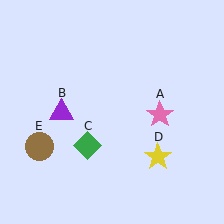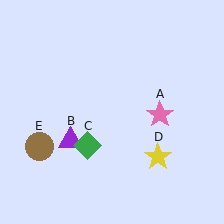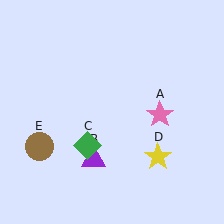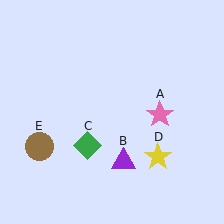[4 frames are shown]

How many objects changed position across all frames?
1 object changed position: purple triangle (object B).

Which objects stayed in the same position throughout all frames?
Pink star (object A) and green diamond (object C) and yellow star (object D) and brown circle (object E) remained stationary.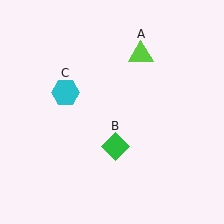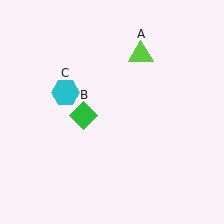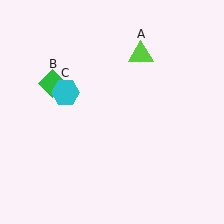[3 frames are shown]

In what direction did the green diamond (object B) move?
The green diamond (object B) moved up and to the left.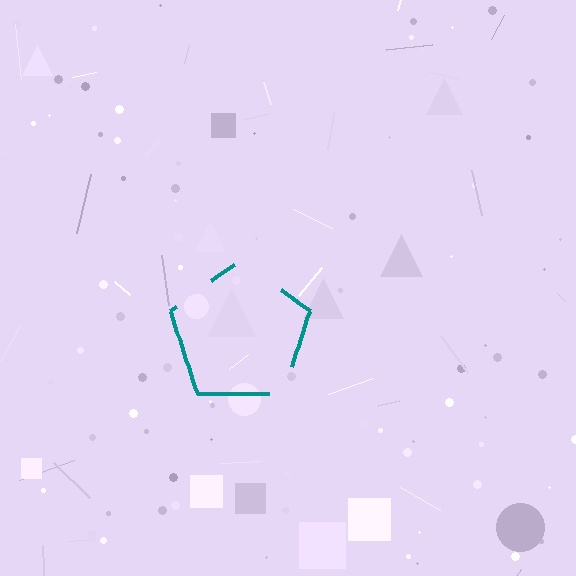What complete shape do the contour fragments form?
The contour fragments form a pentagon.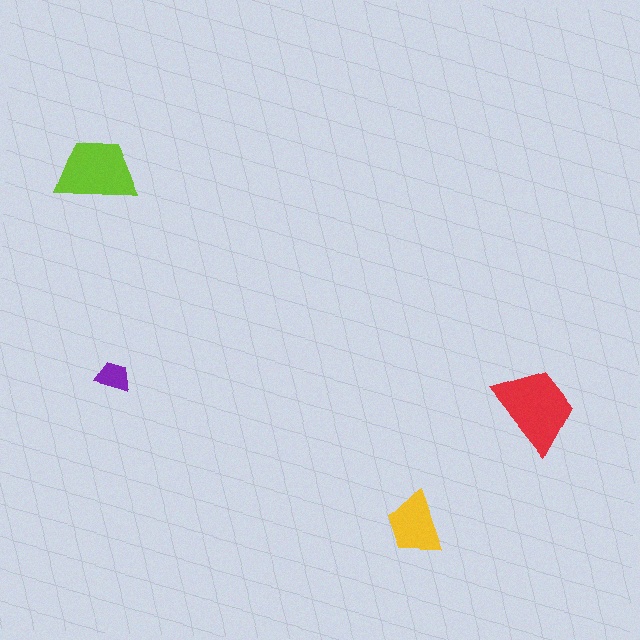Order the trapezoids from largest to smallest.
the red one, the lime one, the yellow one, the purple one.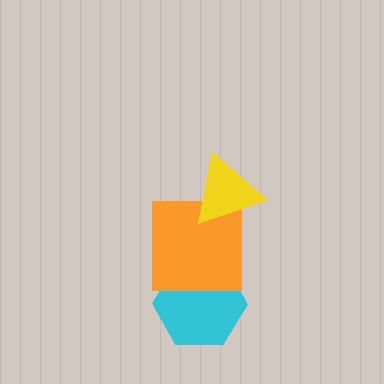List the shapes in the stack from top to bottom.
From top to bottom: the yellow triangle, the orange square, the cyan hexagon.